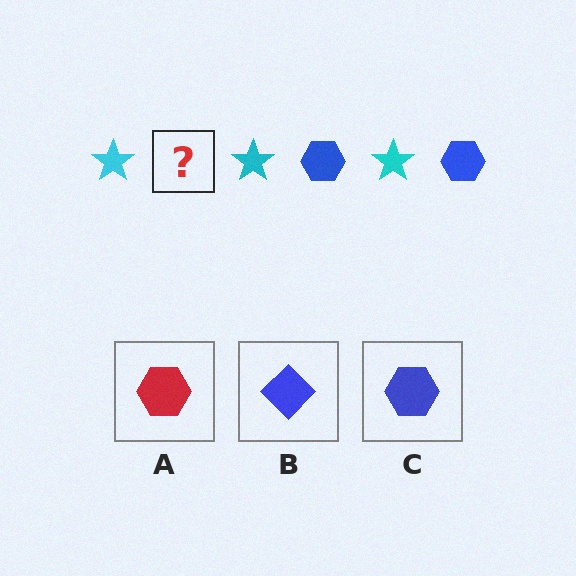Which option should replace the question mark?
Option C.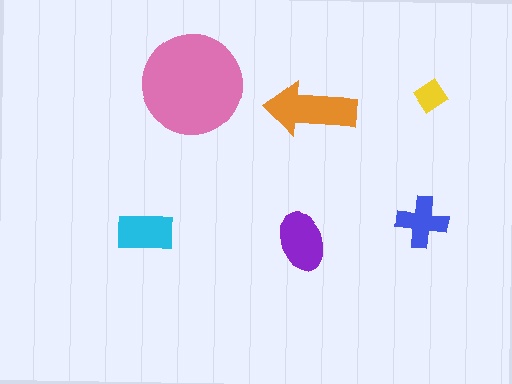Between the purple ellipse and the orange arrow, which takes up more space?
The orange arrow.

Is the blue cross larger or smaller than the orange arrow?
Smaller.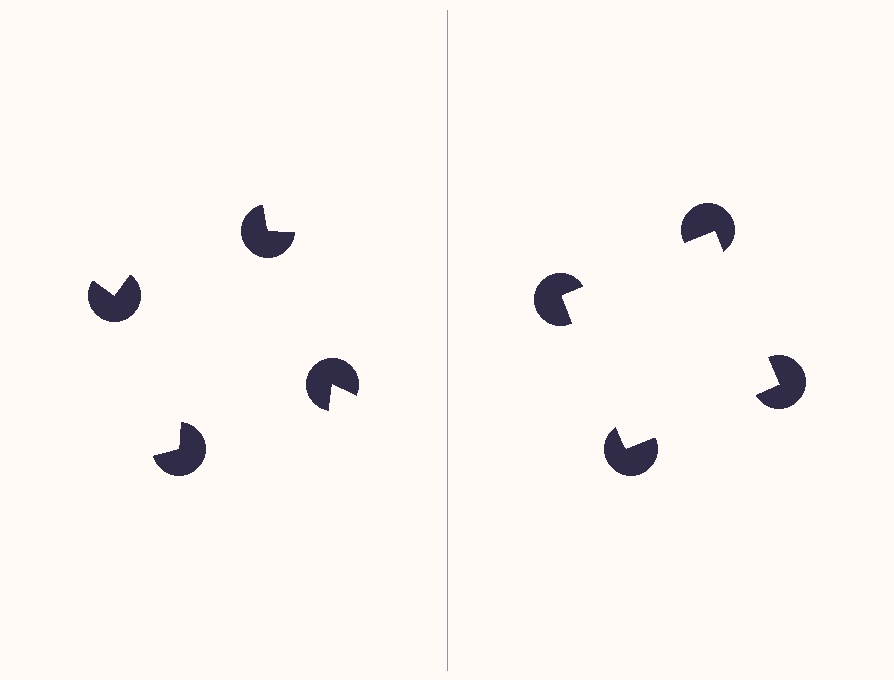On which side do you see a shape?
An illusory square appears on the right side. On the left side the wedge cuts are rotated, so no coherent shape forms.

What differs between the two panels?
The pac-man discs are positioned identically on both sides; only the wedge orientations differ. On the right they align to a square; on the left they are misaligned.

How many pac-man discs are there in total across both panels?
8 — 4 on each side.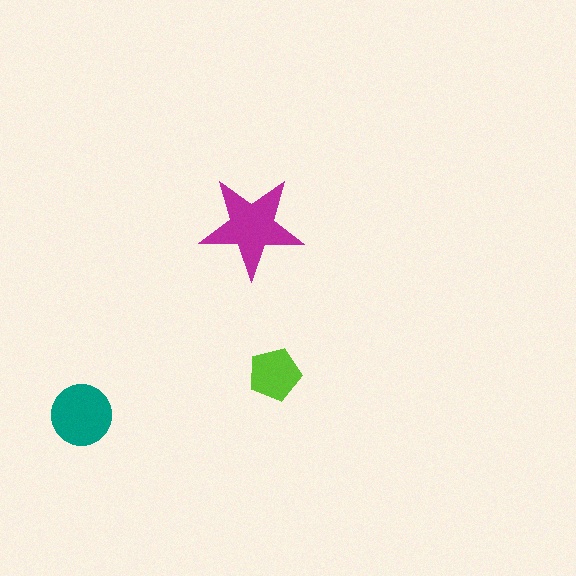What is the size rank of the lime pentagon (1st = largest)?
3rd.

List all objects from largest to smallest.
The magenta star, the teal circle, the lime pentagon.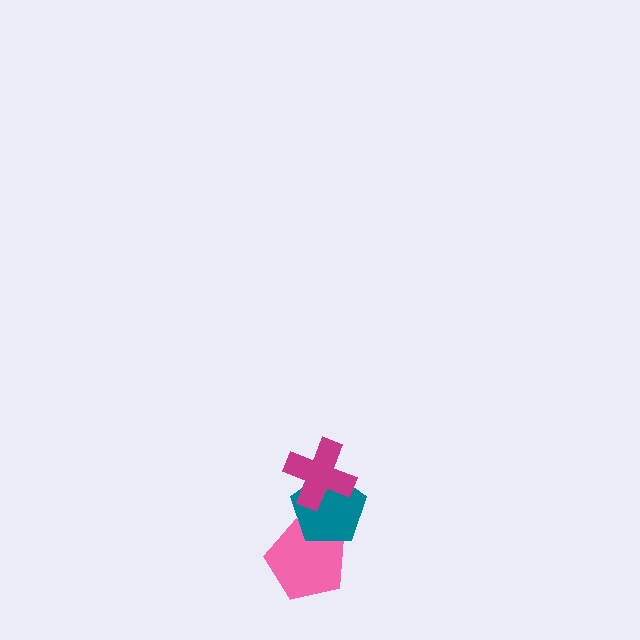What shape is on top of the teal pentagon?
The magenta cross is on top of the teal pentagon.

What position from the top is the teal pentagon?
The teal pentagon is 2nd from the top.